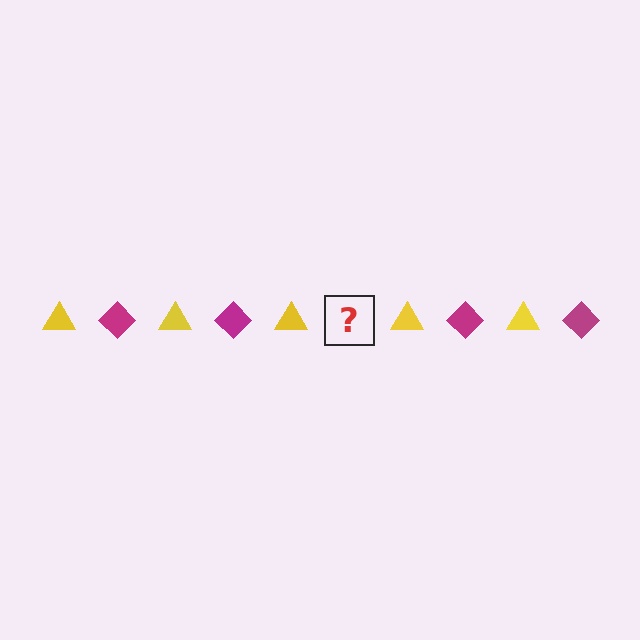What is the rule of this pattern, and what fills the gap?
The rule is that the pattern alternates between yellow triangle and magenta diamond. The gap should be filled with a magenta diamond.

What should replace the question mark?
The question mark should be replaced with a magenta diamond.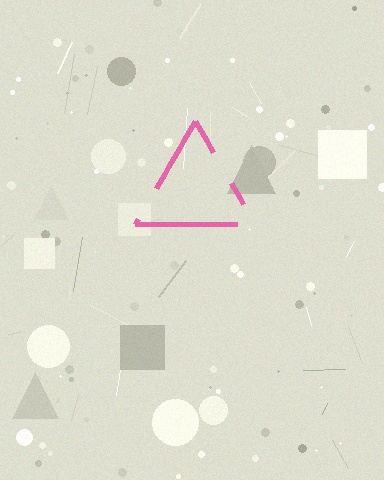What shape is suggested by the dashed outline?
The dashed outline suggests a triangle.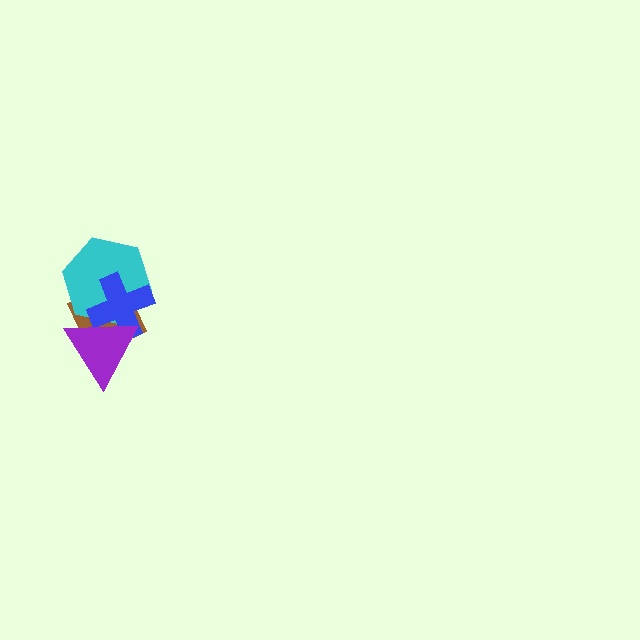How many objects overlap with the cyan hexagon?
3 objects overlap with the cyan hexagon.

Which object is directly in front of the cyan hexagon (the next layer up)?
The blue cross is directly in front of the cyan hexagon.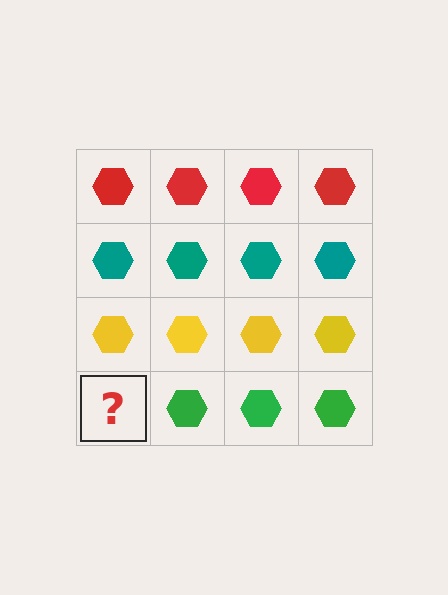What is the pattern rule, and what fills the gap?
The rule is that each row has a consistent color. The gap should be filled with a green hexagon.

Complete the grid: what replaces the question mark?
The question mark should be replaced with a green hexagon.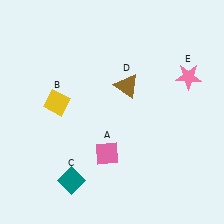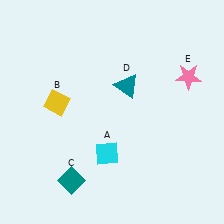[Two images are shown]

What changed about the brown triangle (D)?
In Image 1, D is brown. In Image 2, it changed to teal.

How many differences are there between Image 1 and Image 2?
There are 2 differences between the two images.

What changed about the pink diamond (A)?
In Image 1, A is pink. In Image 2, it changed to cyan.